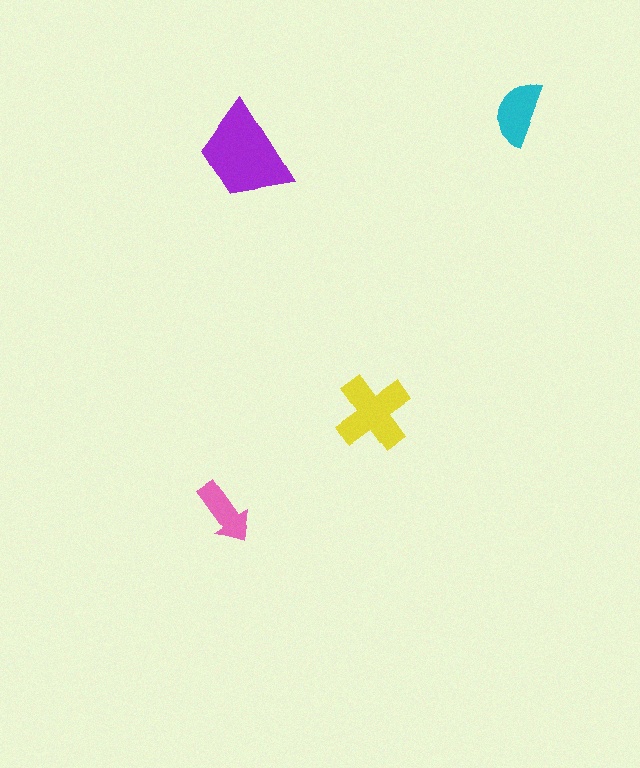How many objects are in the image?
There are 4 objects in the image.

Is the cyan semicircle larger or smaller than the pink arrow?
Larger.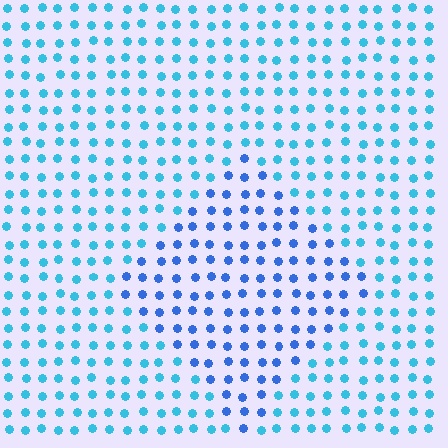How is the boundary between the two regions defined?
The boundary is defined purely by a slight shift in hue (about 30 degrees). Spacing, size, and orientation are identical on both sides.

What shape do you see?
I see a diamond.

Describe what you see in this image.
The image is filled with small cyan elements in a uniform arrangement. A diamond-shaped region is visible where the elements are tinted to a slightly different hue, forming a subtle color boundary.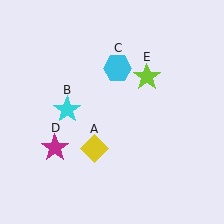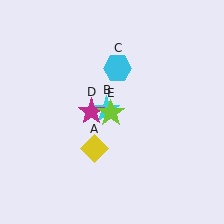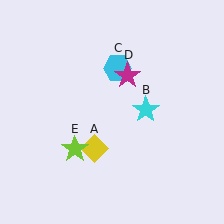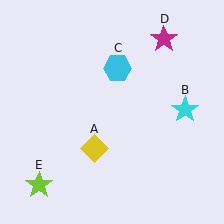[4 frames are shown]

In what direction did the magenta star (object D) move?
The magenta star (object D) moved up and to the right.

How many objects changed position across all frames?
3 objects changed position: cyan star (object B), magenta star (object D), lime star (object E).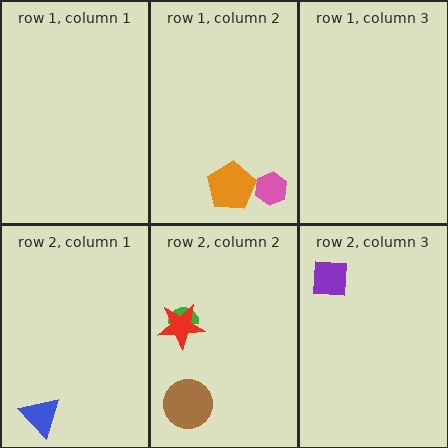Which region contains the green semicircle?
The row 2, column 2 region.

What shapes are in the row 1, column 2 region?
The pink hexagon, the orange pentagon.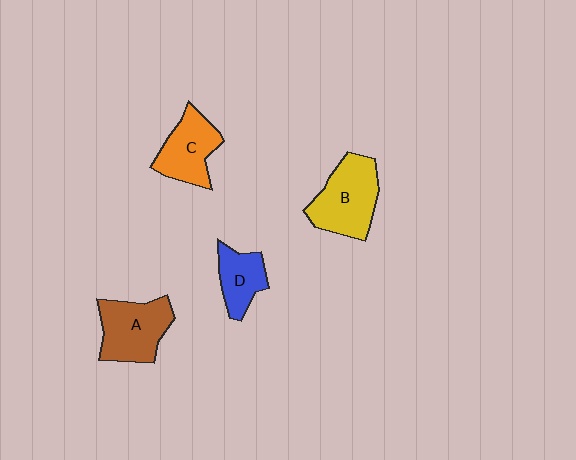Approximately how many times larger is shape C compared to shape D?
Approximately 1.3 times.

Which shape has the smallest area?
Shape D (blue).